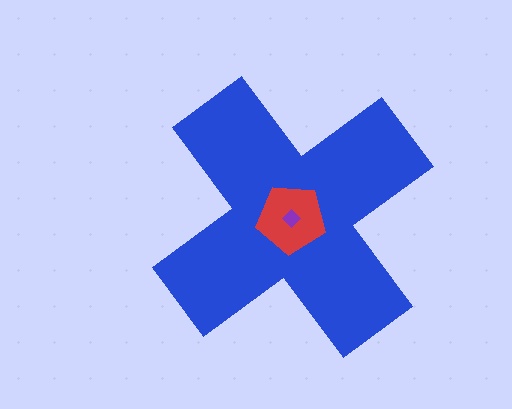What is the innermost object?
The purple diamond.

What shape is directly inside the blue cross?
The red pentagon.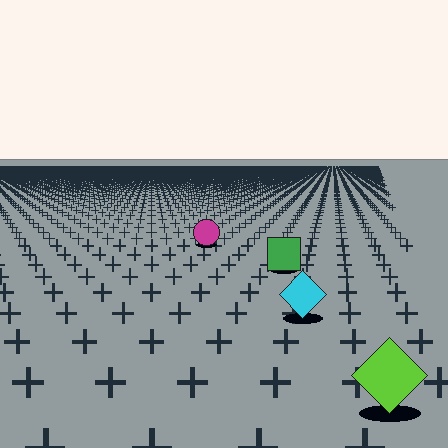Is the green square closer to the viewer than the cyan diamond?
No. The cyan diamond is closer — you can tell from the texture gradient: the ground texture is coarser near it.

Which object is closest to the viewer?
The lime diamond is closest. The texture marks near it are larger and more spread out.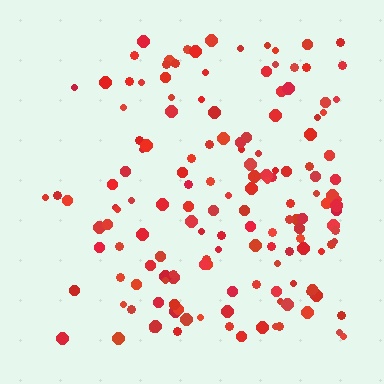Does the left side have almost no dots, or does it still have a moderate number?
Still a moderate number, just noticeably fewer than the right.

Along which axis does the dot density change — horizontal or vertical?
Horizontal.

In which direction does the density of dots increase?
From left to right, with the right side densest.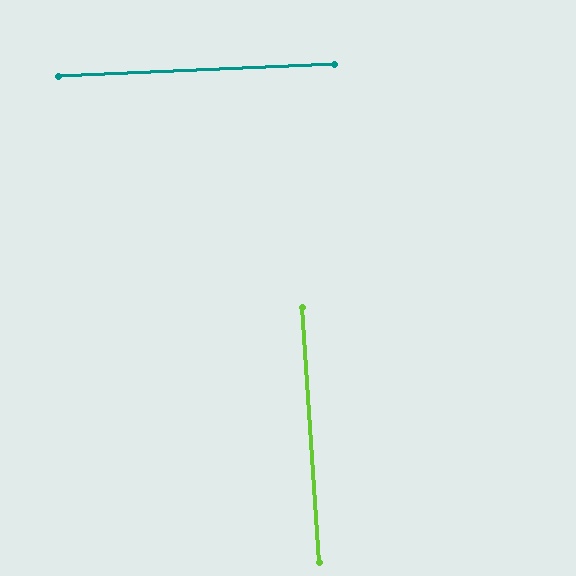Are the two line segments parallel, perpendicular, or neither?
Perpendicular — they meet at approximately 89°.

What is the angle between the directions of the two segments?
Approximately 89 degrees.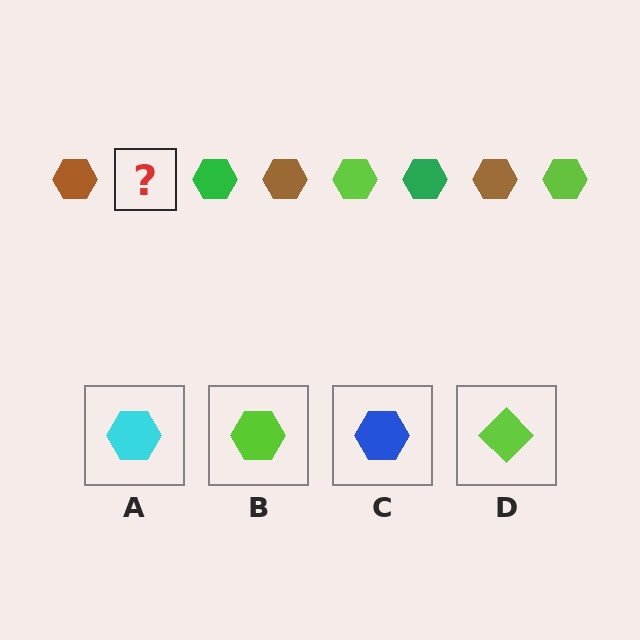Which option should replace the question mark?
Option B.